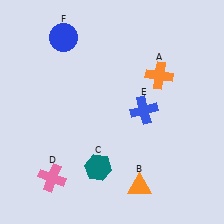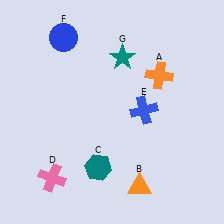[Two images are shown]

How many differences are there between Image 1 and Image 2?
There is 1 difference between the two images.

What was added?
A teal star (G) was added in Image 2.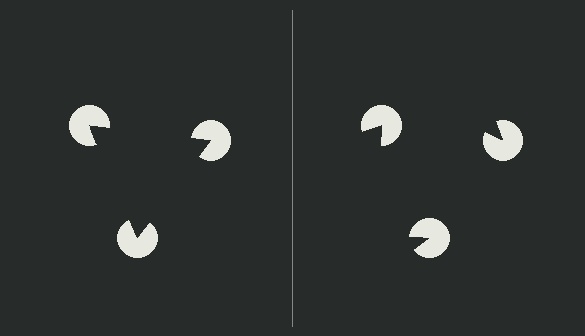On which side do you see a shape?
An illusory triangle appears on the left side. On the right side the wedge cuts are rotated, so no coherent shape forms.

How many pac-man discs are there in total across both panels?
6 — 3 on each side.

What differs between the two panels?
The pac-man discs are positioned identically on both sides; only the wedge orientations differ. On the left they align to a triangle; on the right they are misaligned.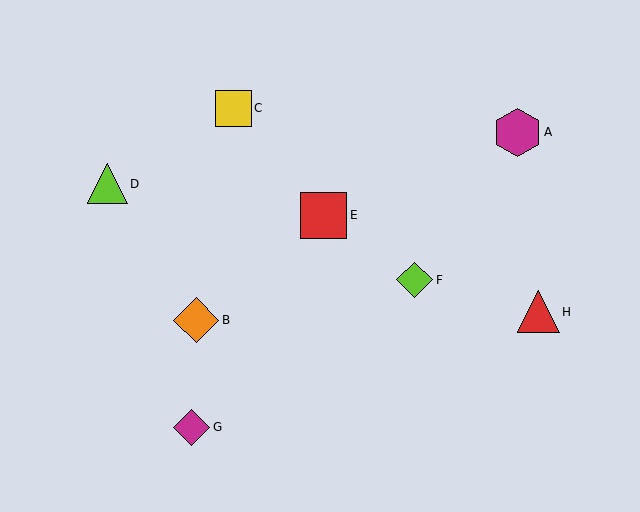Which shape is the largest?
The magenta hexagon (labeled A) is the largest.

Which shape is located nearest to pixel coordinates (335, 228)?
The red square (labeled E) at (324, 215) is nearest to that location.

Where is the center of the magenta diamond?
The center of the magenta diamond is at (192, 427).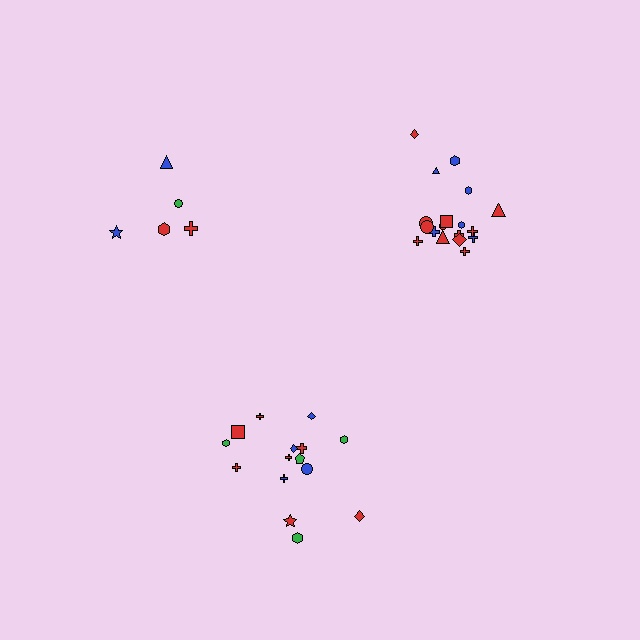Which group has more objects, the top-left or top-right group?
The top-right group.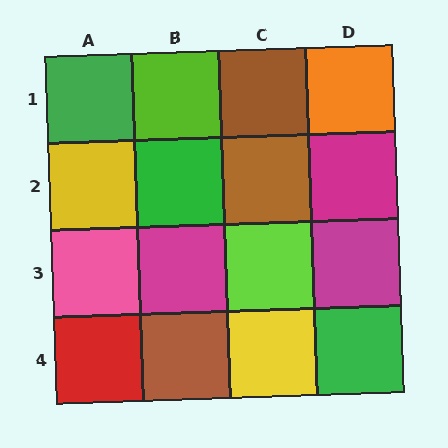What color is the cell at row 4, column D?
Green.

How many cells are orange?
1 cell is orange.